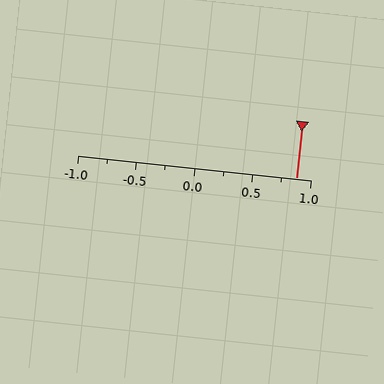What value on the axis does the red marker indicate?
The marker indicates approximately 0.88.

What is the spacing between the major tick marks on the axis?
The major ticks are spaced 0.5 apart.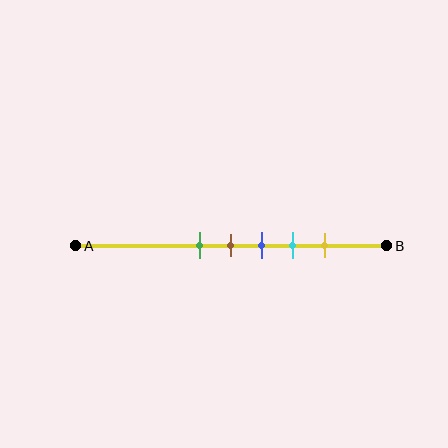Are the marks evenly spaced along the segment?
Yes, the marks are approximately evenly spaced.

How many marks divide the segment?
There are 5 marks dividing the segment.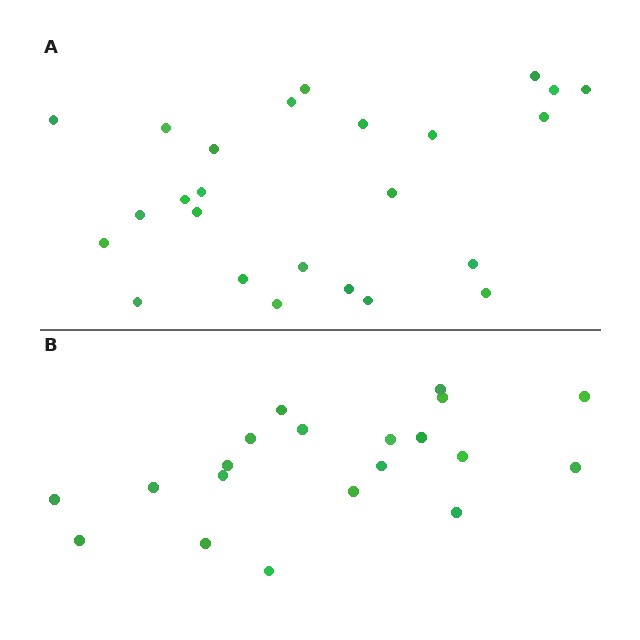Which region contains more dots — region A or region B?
Region A (the top region) has more dots.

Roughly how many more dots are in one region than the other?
Region A has about 5 more dots than region B.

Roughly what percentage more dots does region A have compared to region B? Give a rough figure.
About 25% more.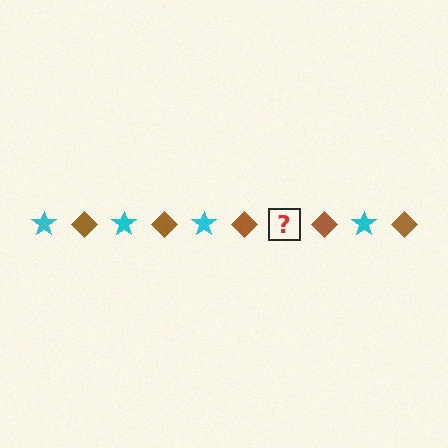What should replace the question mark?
The question mark should be replaced with a cyan star.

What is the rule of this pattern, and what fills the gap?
The rule is that the pattern alternates between cyan star and brown diamond. The gap should be filled with a cyan star.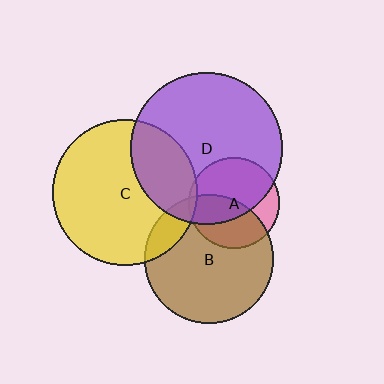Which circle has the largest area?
Circle D (purple).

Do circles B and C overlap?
Yes.